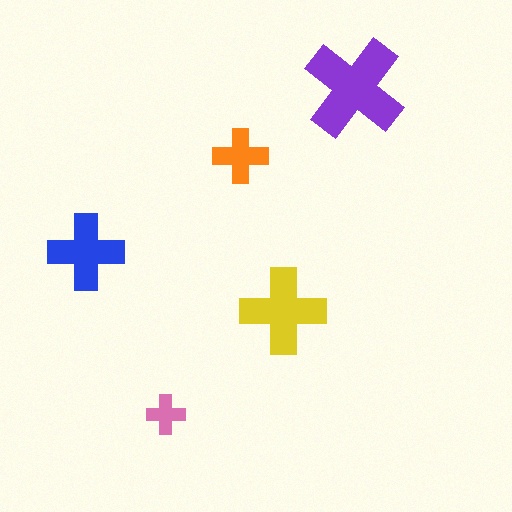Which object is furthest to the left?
The blue cross is leftmost.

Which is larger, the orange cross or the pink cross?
The orange one.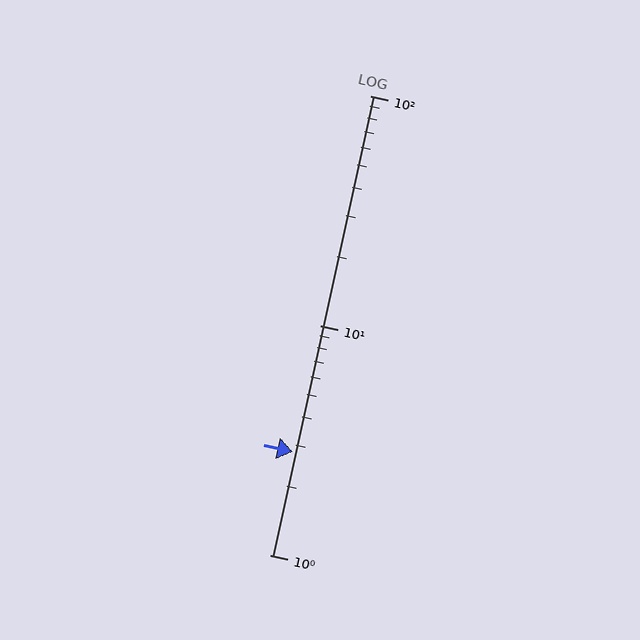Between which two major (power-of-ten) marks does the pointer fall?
The pointer is between 1 and 10.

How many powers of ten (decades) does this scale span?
The scale spans 2 decades, from 1 to 100.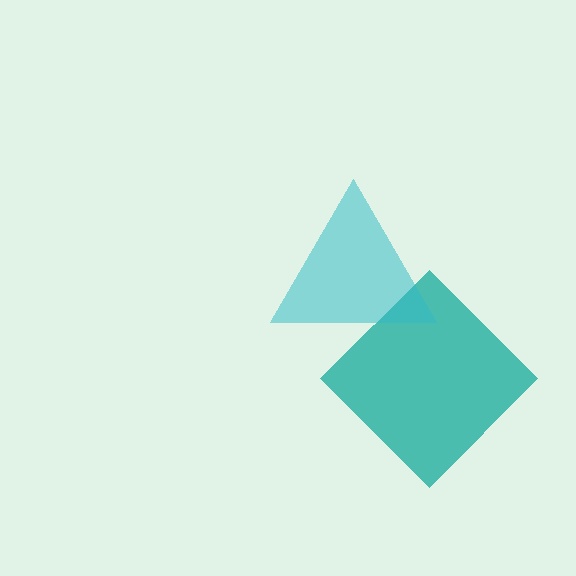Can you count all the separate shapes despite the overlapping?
Yes, there are 2 separate shapes.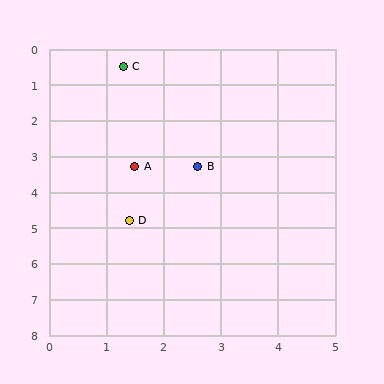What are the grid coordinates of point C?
Point C is at approximately (1.3, 0.5).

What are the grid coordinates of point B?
Point B is at approximately (2.6, 3.3).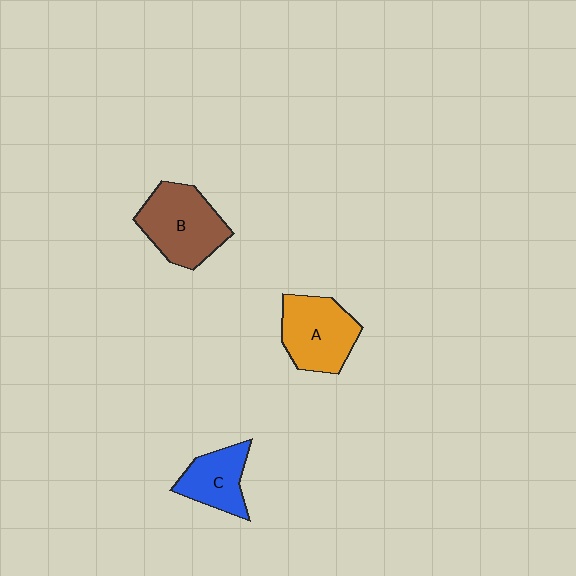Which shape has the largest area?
Shape B (brown).